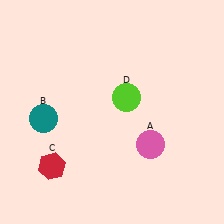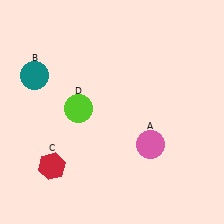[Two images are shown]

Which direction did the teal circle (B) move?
The teal circle (B) moved up.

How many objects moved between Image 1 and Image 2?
2 objects moved between the two images.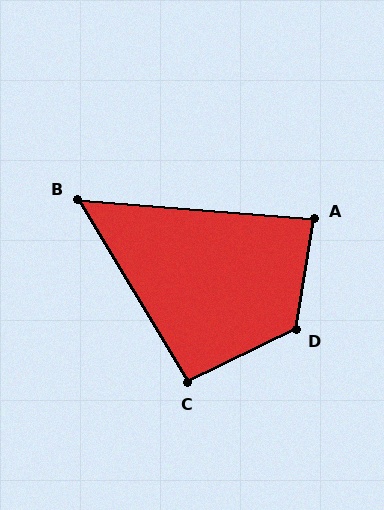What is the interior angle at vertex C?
Approximately 95 degrees (approximately right).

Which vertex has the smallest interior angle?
B, at approximately 54 degrees.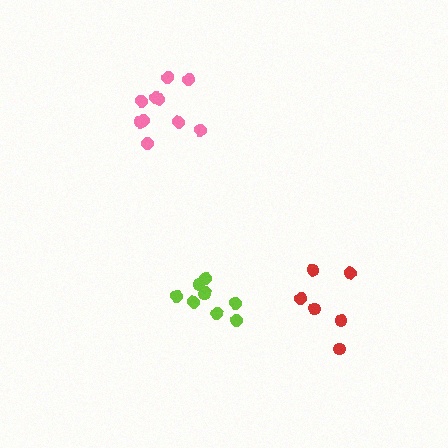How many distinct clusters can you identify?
There are 3 distinct clusters.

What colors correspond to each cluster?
The clusters are colored: pink, red, lime.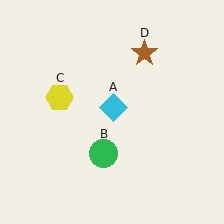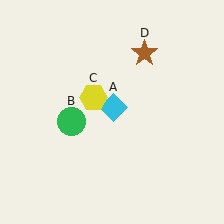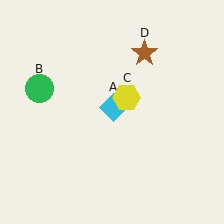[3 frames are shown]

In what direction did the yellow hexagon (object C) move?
The yellow hexagon (object C) moved right.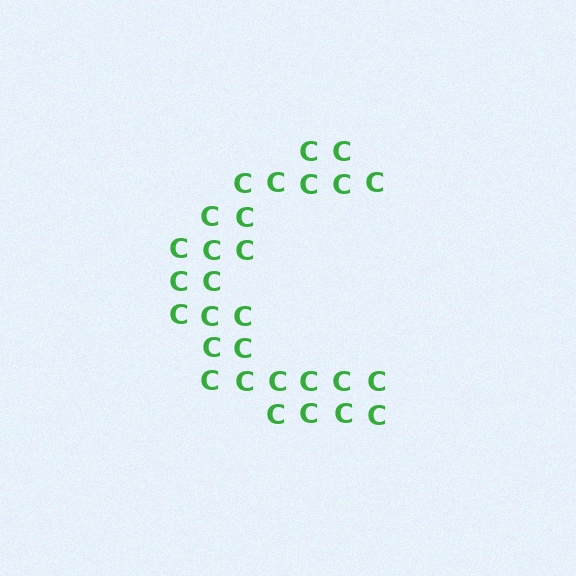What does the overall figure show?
The overall figure shows the letter C.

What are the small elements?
The small elements are letter C's.